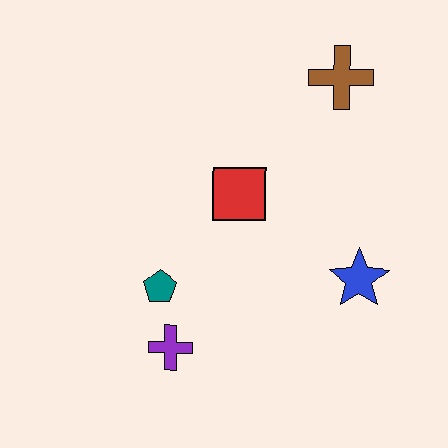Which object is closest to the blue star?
The red square is closest to the blue star.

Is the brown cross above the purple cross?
Yes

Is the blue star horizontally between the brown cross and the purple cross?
No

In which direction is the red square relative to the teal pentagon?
The red square is above the teal pentagon.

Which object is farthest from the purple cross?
The brown cross is farthest from the purple cross.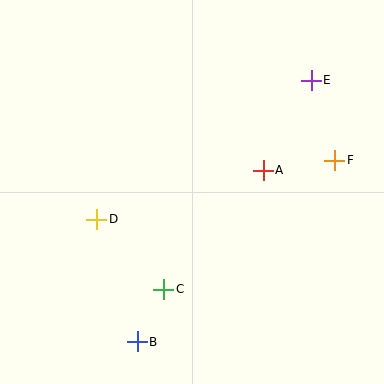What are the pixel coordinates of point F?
Point F is at (335, 160).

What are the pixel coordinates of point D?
Point D is at (97, 219).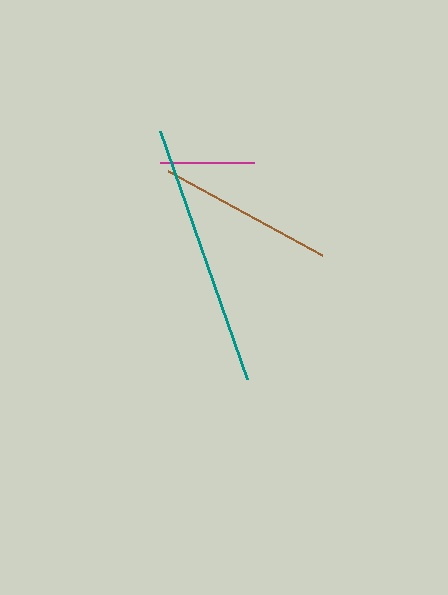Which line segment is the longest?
The teal line is the longest at approximately 263 pixels.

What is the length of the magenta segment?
The magenta segment is approximately 94 pixels long.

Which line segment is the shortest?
The magenta line is the shortest at approximately 94 pixels.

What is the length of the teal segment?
The teal segment is approximately 263 pixels long.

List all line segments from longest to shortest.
From longest to shortest: teal, brown, magenta.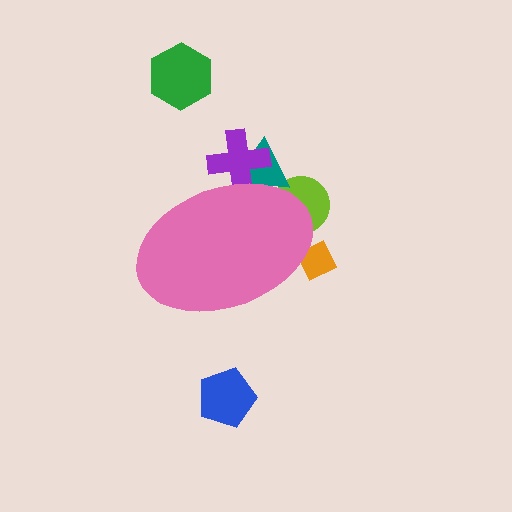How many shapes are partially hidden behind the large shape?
4 shapes are partially hidden.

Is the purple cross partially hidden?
Yes, the purple cross is partially hidden behind the pink ellipse.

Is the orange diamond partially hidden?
Yes, the orange diamond is partially hidden behind the pink ellipse.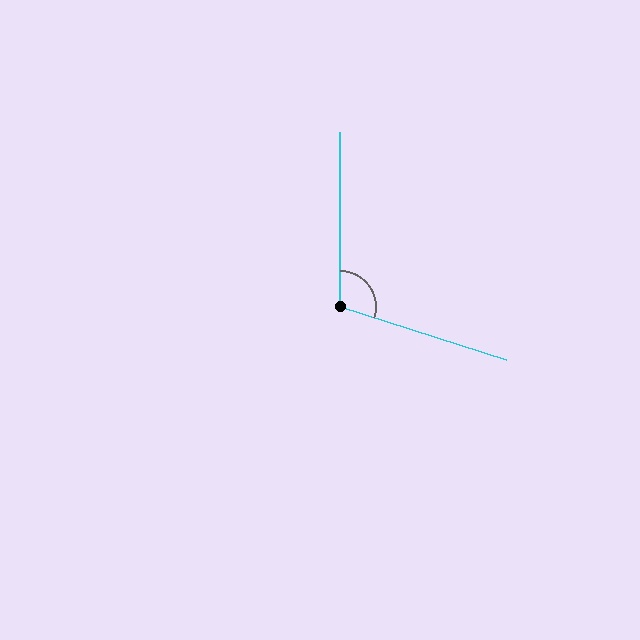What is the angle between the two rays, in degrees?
Approximately 108 degrees.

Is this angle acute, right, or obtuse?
It is obtuse.